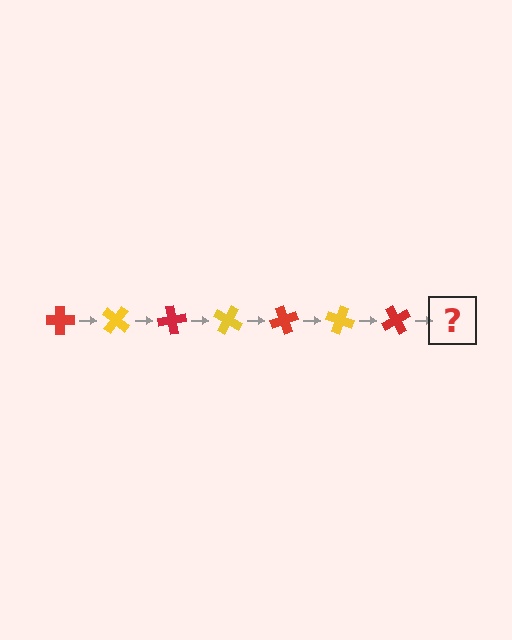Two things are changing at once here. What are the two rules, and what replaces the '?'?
The two rules are that it rotates 40 degrees each step and the color cycles through red and yellow. The '?' should be a yellow cross, rotated 280 degrees from the start.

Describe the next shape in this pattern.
It should be a yellow cross, rotated 280 degrees from the start.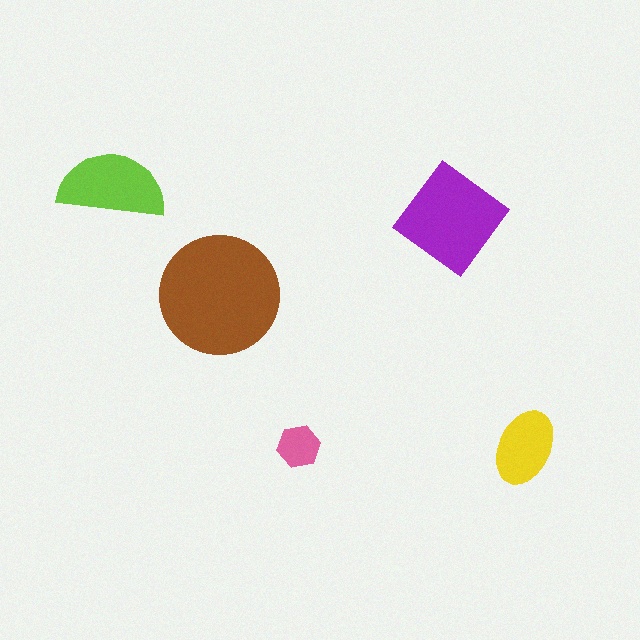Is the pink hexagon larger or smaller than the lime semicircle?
Smaller.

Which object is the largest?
The brown circle.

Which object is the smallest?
The pink hexagon.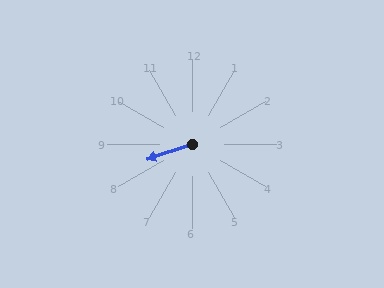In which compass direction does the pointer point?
West.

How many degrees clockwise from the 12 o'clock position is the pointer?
Approximately 251 degrees.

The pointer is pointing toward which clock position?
Roughly 8 o'clock.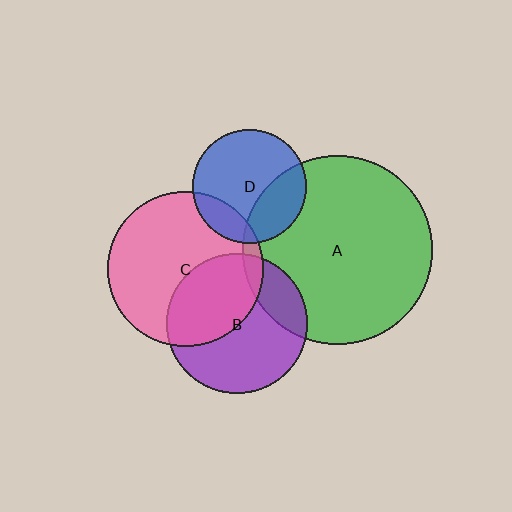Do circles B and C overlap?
Yes.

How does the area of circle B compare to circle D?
Approximately 1.5 times.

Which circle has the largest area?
Circle A (green).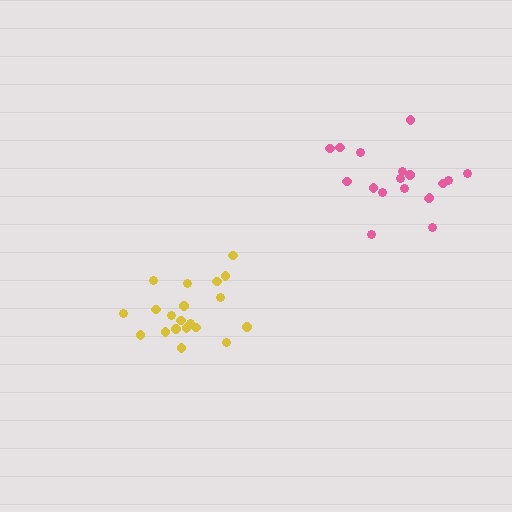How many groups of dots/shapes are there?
There are 2 groups.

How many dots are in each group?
Group 1: 18 dots, Group 2: 20 dots (38 total).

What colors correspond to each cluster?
The clusters are colored: pink, yellow.